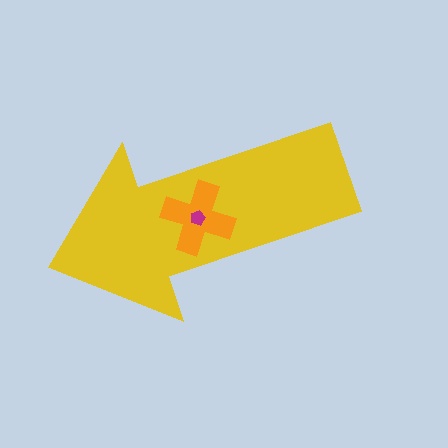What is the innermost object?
The magenta pentagon.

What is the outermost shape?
The yellow arrow.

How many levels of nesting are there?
3.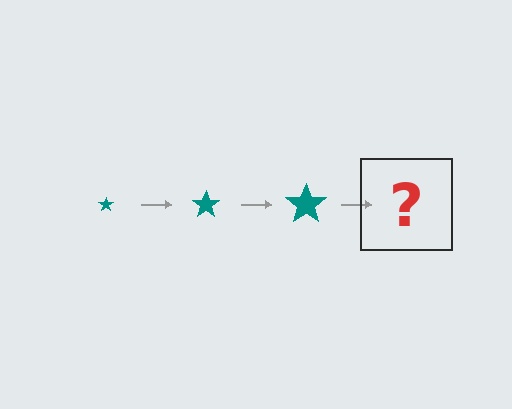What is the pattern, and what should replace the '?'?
The pattern is that the star gets progressively larger each step. The '?' should be a teal star, larger than the previous one.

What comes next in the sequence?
The next element should be a teal star, larger than the previous one.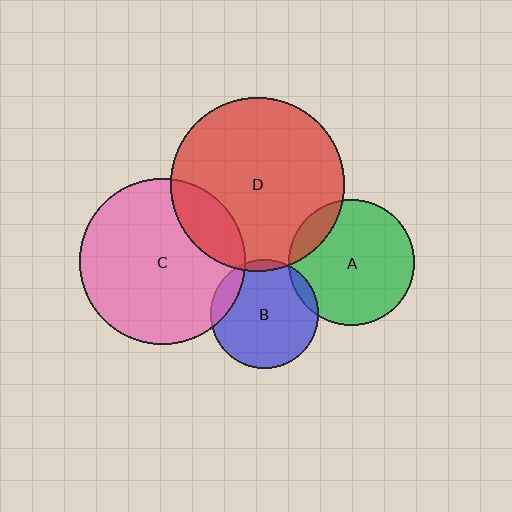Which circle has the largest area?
Circle D (red).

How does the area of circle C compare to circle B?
Approximately 2.3 times.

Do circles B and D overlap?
Yes.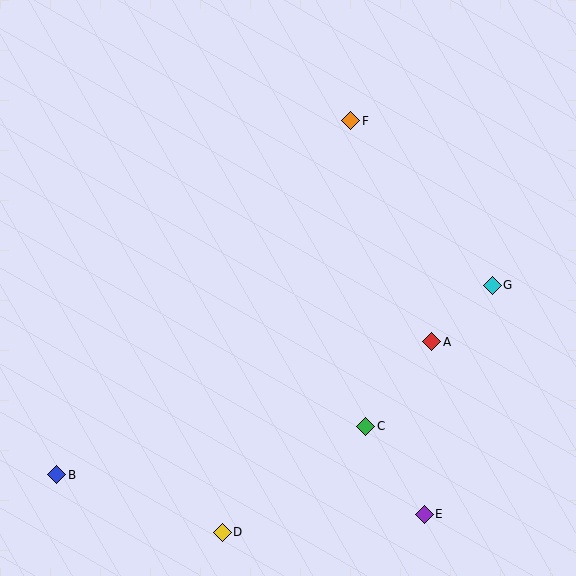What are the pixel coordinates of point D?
Point D is at (222, 532).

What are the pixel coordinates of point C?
Point C is at (366, 426).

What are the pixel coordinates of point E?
Point E is at (424, 514).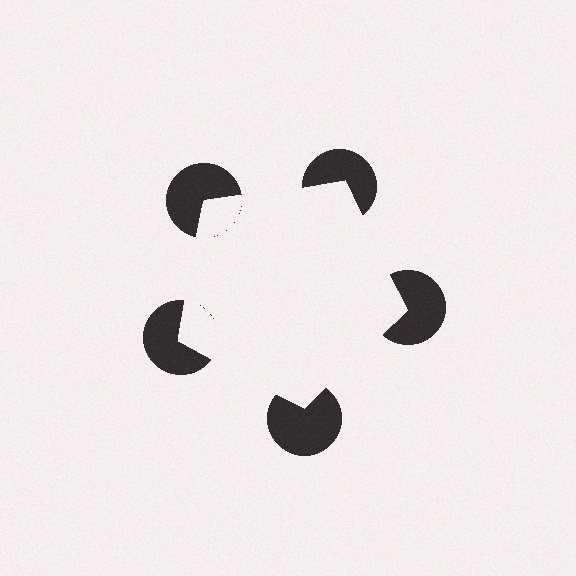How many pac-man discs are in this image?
There are 5 — one at each vertex of the illusory pentagon.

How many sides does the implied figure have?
5 sides.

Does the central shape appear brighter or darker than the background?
It typically appears slightly brighter than the background, even though no actual brightness change is drawn.